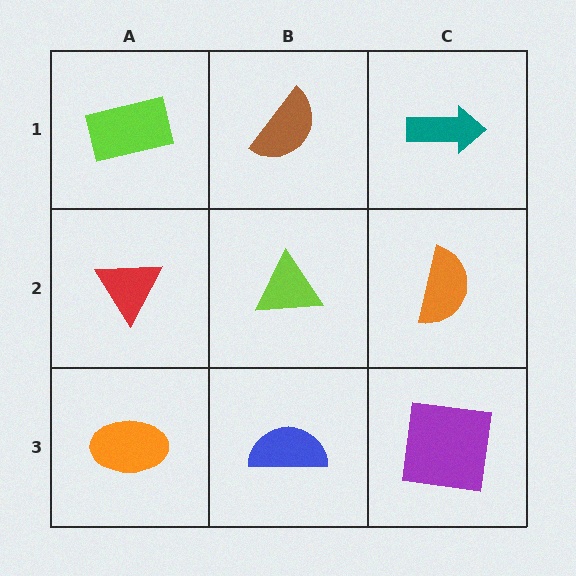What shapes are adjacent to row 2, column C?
A teal arrow (row 1, column C), a purple square (row 3, column C), a lime triangle (row 2, column B).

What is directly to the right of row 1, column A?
A brown semicircle.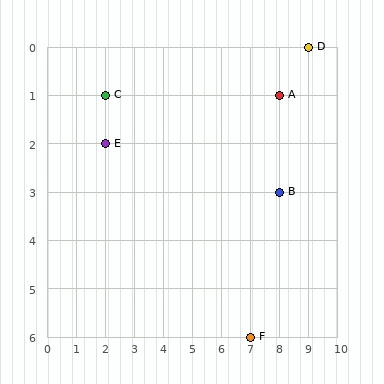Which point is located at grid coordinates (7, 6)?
Point F is at (7, 6).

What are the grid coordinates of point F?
Point F is at grid coordinates (7, 6).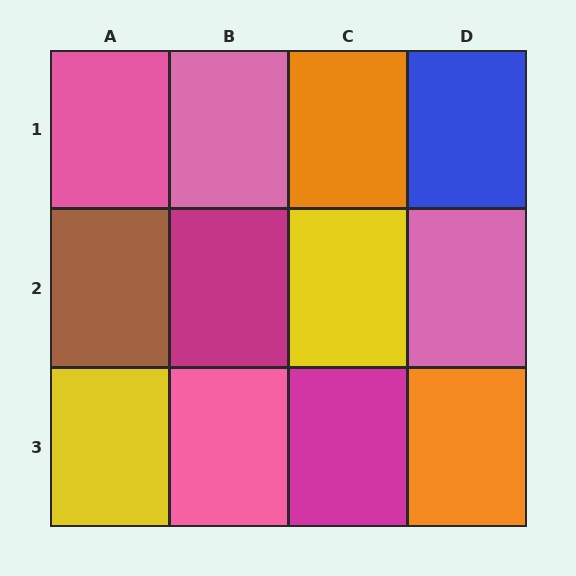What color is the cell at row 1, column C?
Orange.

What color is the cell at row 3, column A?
Yellow.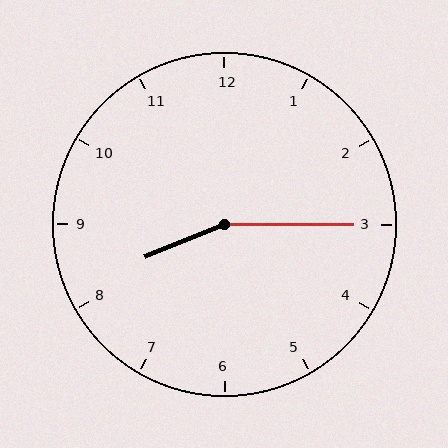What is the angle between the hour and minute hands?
Approximately 158 degrees.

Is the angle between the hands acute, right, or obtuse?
It is obtuse.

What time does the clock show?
8:15.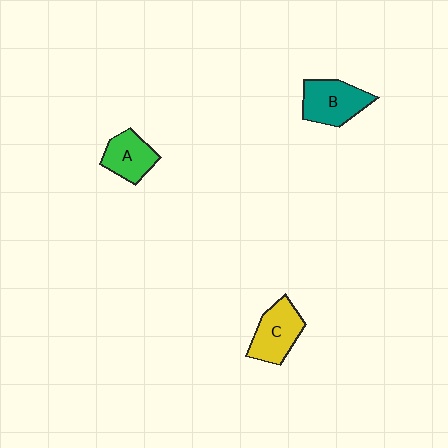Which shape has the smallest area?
Shape A (green).